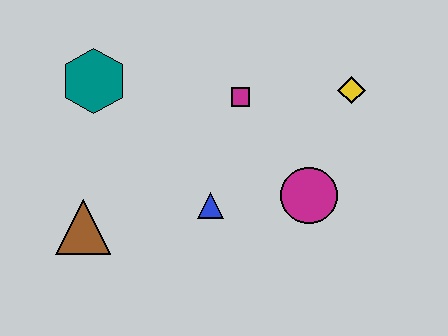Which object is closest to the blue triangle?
The magenta circle is closest to the blue triangle.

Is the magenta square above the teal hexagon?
No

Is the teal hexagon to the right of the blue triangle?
No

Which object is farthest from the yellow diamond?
The brown triangle is farthest from the yellow diamond.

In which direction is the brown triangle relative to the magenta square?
The brown triangle is to the left of the magenta square.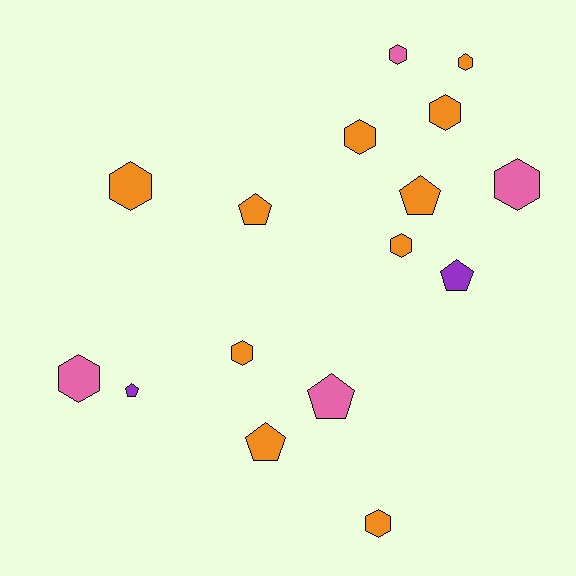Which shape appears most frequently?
Hexagon, with 10 objects.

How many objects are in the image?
There are 16 objects.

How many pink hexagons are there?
There are 3 pink hexagons.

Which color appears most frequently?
Orange, with 10 objects.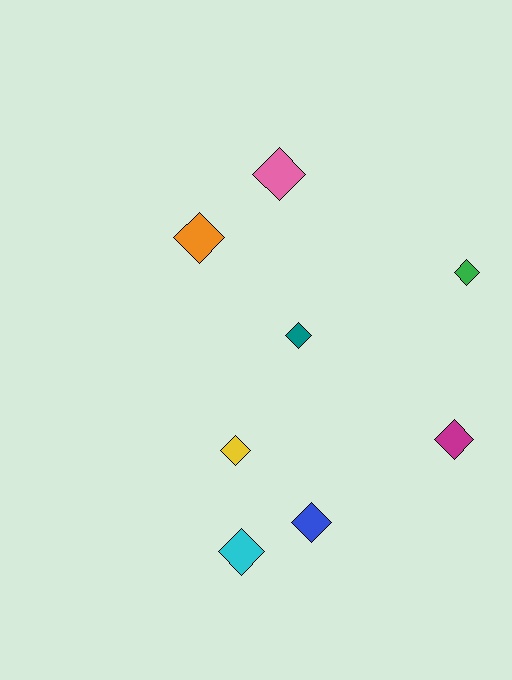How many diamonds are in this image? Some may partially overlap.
There are 8 diamonds.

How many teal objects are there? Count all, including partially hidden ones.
There is 1 teal object.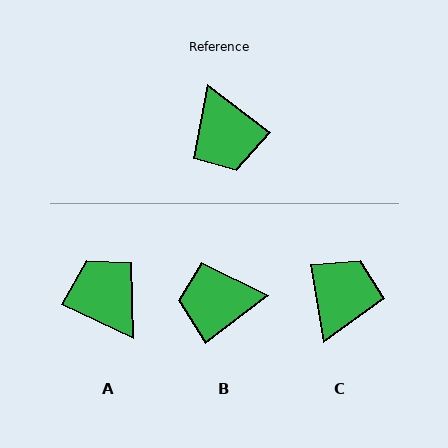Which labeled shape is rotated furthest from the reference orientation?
A, about 168 degrees away.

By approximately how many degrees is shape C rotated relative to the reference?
Approximately 136 degrees counter-clockwise.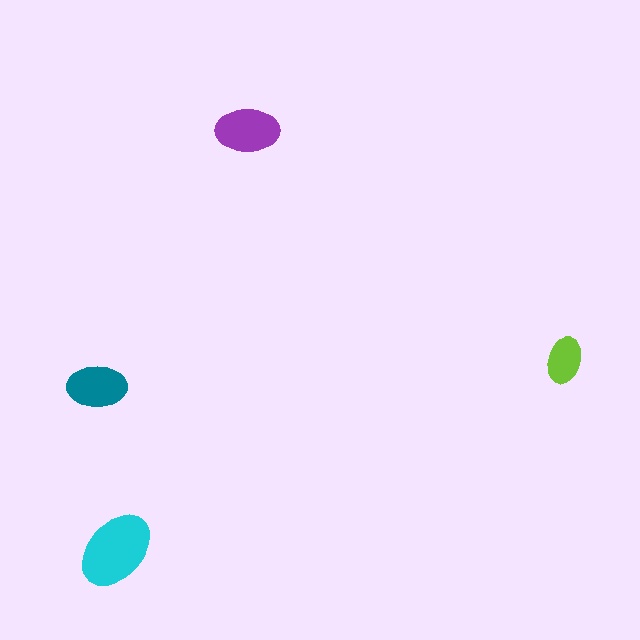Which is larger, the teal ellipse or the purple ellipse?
The purple one.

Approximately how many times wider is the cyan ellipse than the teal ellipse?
About 1.5 times wider.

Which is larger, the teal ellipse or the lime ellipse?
The teal one.